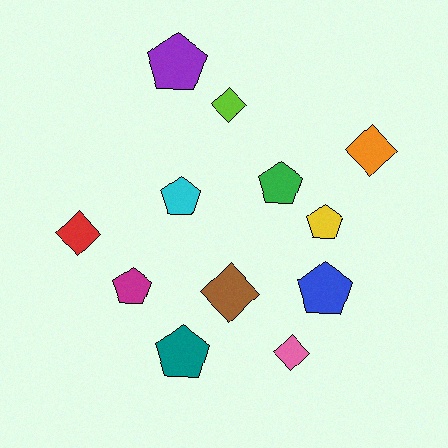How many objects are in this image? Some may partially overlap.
There are 12 objects.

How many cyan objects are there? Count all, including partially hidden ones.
There is 1 cyan object.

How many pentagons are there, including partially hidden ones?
There are 7 pentagons.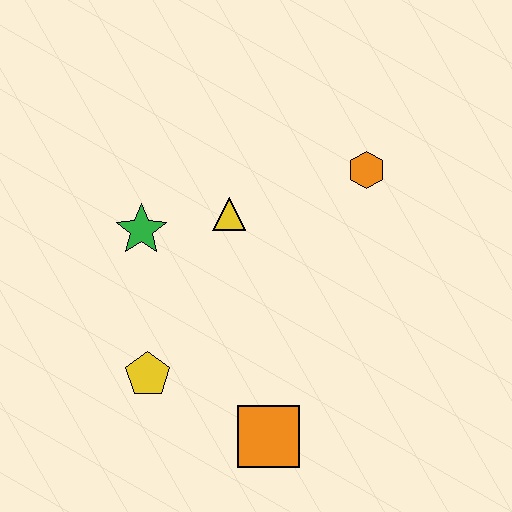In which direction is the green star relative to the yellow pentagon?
The green star is above the yellow pentagon.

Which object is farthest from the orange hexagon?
The yellow pentagon is farthest from the orange hexagon.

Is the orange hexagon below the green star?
No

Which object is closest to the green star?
The yellow triangle is closest to the green star.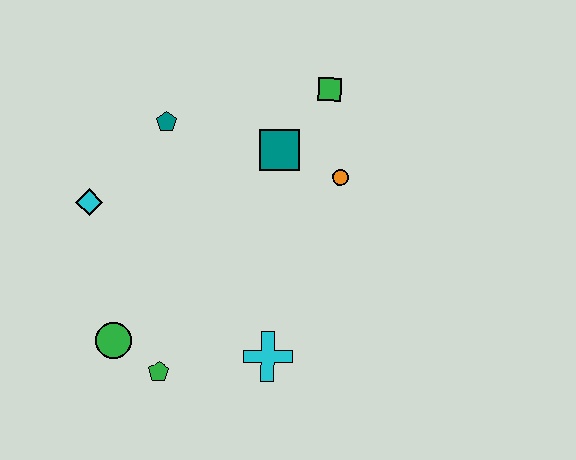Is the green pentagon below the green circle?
Yes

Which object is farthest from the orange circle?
The green circle is farthest from the orange circle.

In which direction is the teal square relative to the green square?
The teal square is below the green square.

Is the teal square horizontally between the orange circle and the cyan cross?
Yes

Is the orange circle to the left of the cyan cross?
No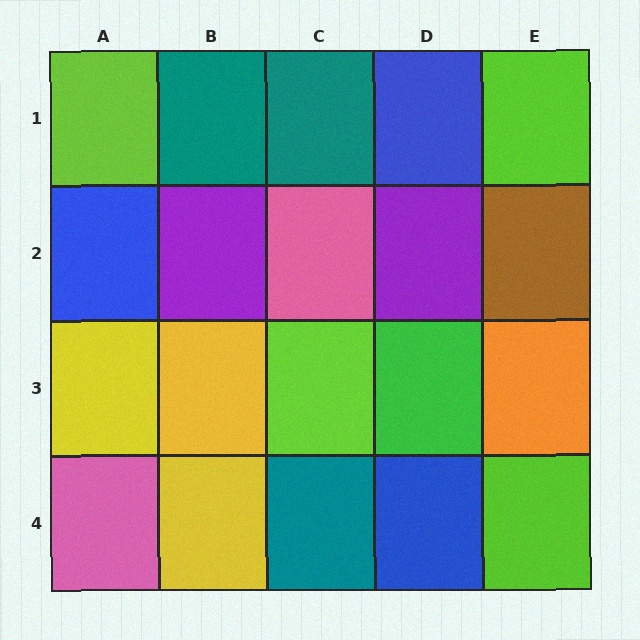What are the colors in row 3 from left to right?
Yellow, yellow, lime, green, orange.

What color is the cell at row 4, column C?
Teal.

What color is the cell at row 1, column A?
Lime.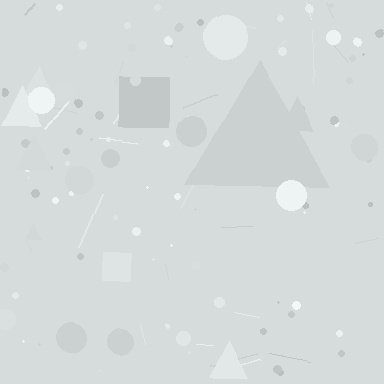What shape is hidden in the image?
A triangle is hidden in the image.